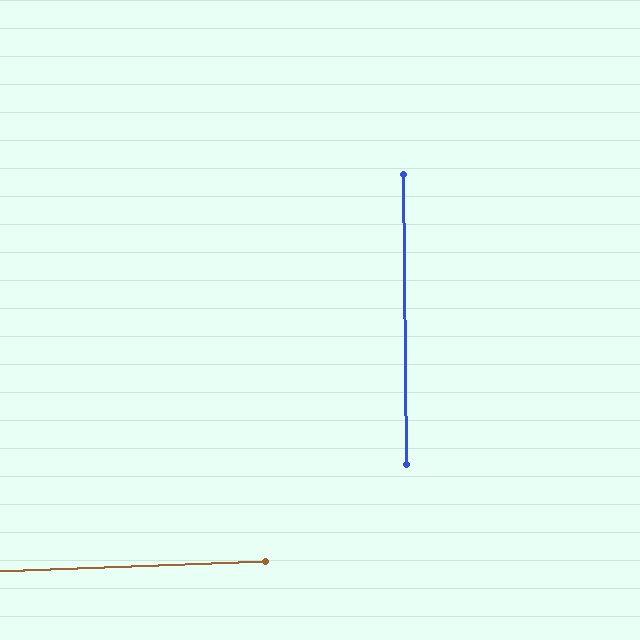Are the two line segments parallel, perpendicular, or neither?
Perpendicular — they meet at approximately 88°.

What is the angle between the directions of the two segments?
Approximately 88 degrees.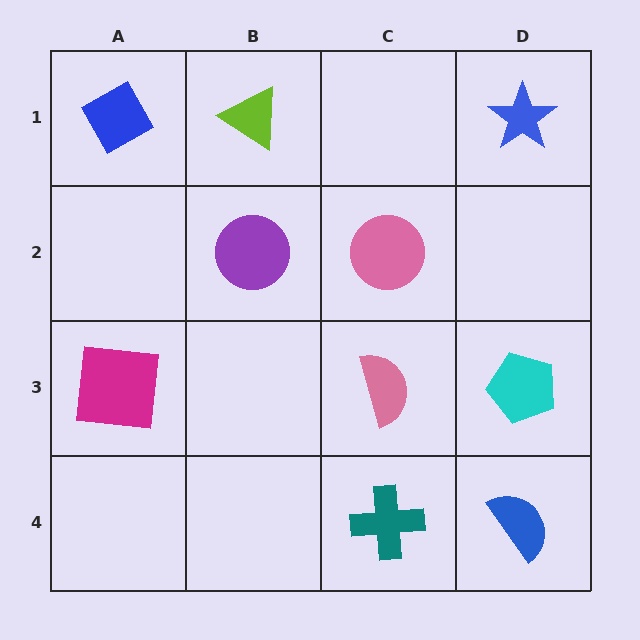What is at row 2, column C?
A pink circle.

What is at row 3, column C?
A pink semicircle.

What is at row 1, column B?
A lime triangle.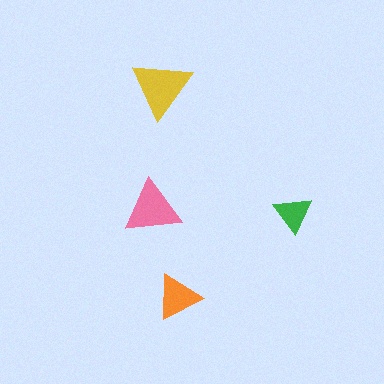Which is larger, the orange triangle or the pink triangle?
The pink one.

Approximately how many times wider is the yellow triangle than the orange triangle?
About 1.5 times wider.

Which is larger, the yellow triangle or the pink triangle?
The yellow one.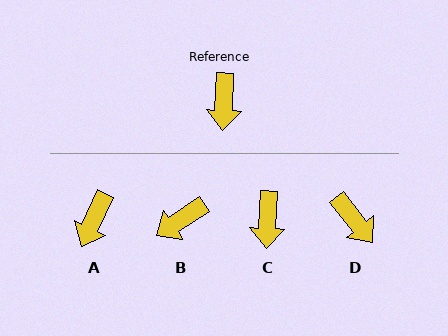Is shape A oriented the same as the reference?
No, it is off by about 23 degrees.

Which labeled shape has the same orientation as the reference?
C.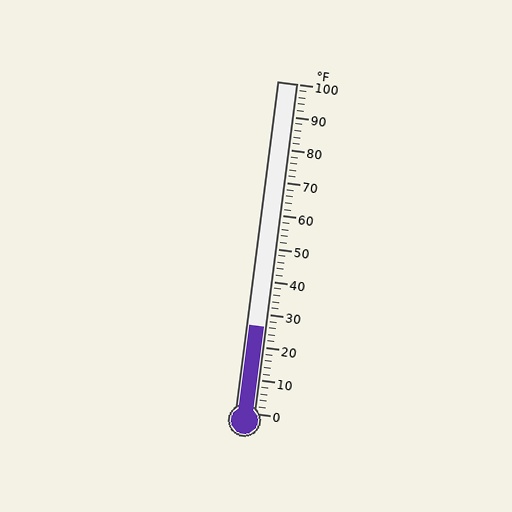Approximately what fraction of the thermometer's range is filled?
The thermometer is filled to approximately 25% of its range.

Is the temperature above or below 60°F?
The temperature is below 60°F.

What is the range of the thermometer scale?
The thermometer scale ranges from 0°F to 100°F.